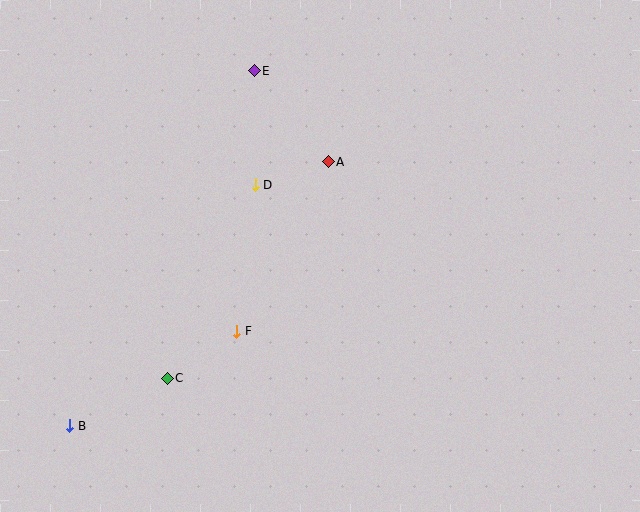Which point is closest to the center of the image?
Point A at (328, 162) is closest to the center.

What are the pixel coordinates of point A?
Point A is at (328, 162).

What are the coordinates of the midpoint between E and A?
The midpoint between E and A is at (291, 116).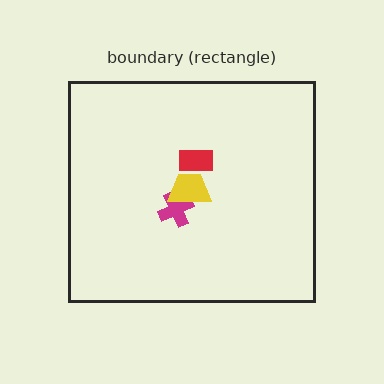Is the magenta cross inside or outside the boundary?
Inside.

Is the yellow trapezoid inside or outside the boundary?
Inside.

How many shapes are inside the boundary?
3 inside, 0 outside.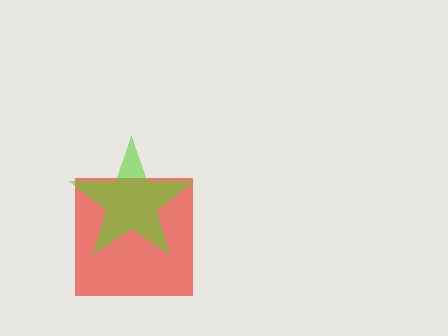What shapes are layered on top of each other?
The layered shapes are: a red square, a lime star.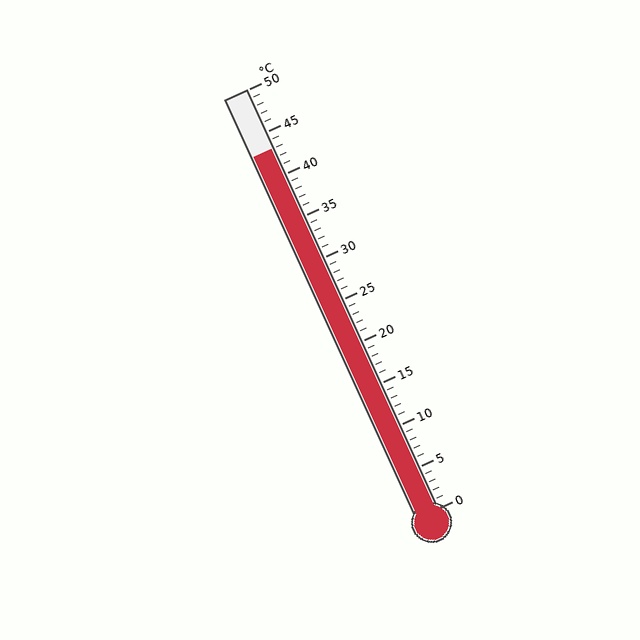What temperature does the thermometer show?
The thermometer shows approximately 43°C.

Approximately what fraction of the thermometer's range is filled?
The thermometer is filled to approximately 85% of its range.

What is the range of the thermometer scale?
The thermometer scale ranges from 0°C to 50°C.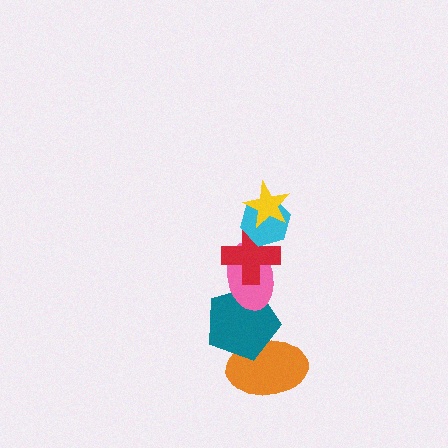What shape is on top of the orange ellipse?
The teal pentagon is on top of the orange ellipse.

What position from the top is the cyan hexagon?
The cyan hexagon is 2nd from the top.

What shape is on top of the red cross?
The cyan hexagon is on top of the red cross.